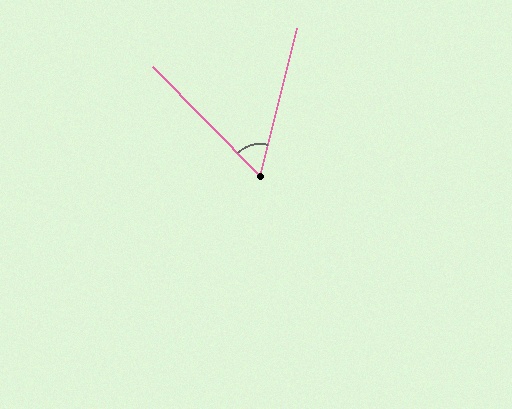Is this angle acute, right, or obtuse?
It is acute.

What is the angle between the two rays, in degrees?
Approximately 58 degrees.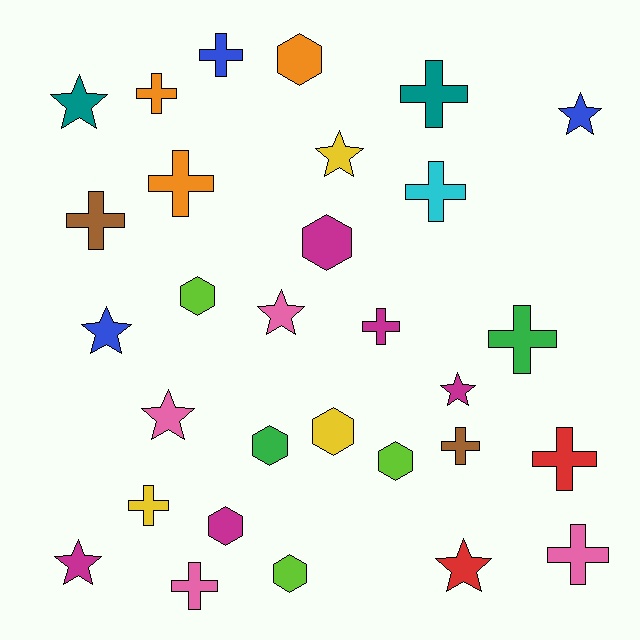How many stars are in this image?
There are 9 stars.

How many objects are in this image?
There are 30 objects.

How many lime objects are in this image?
There are 3 lime objects.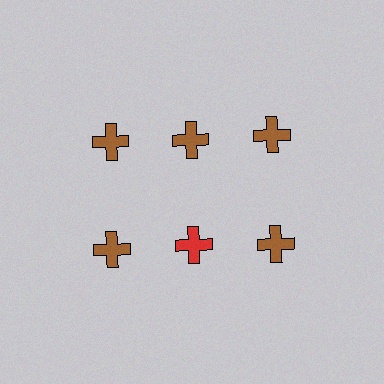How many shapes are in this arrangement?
There are 6 shapes arranged in a grid pattern.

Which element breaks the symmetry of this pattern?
The red cross in the second row, second from left column breaks the symmetry. All other shapes are brown crosses.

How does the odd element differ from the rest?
It has a different color: red instead of brown.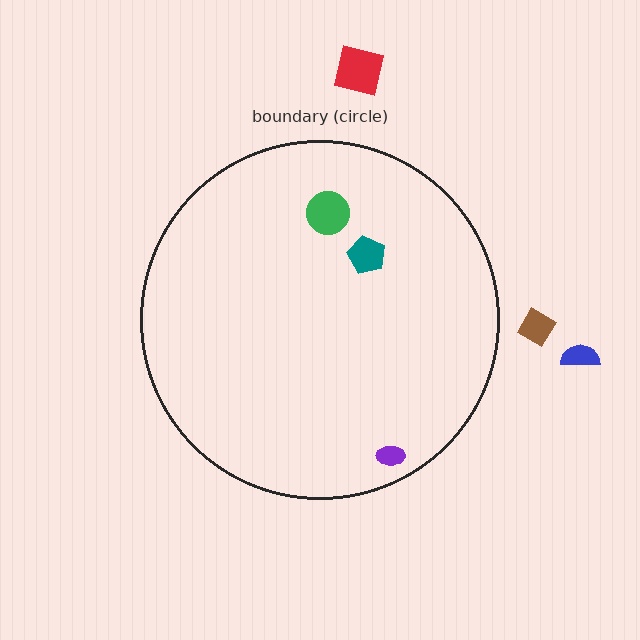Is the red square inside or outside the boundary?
Outside.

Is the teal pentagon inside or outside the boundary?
Inside.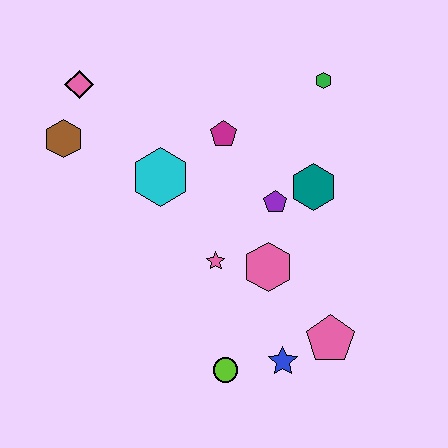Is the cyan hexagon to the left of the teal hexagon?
Yes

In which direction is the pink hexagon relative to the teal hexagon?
The pink hexagon is below the teal hexagon.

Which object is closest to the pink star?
The pink hexagon is closest to the pink star.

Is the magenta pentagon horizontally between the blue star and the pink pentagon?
No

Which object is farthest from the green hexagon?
The lime circle is farthest from the green hexagon.